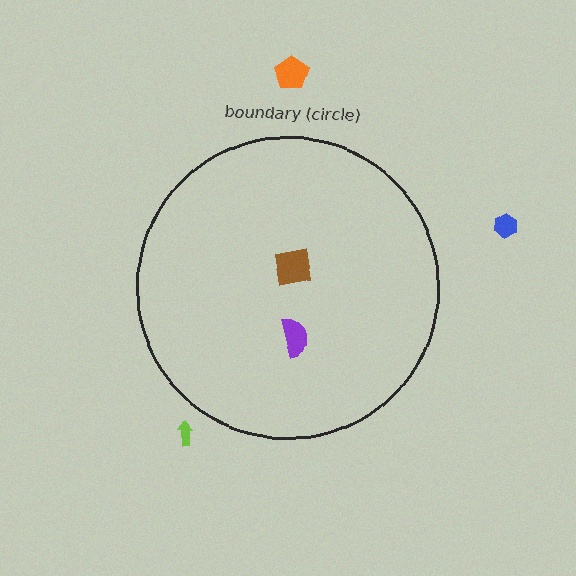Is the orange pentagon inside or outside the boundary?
Outside.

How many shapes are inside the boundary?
2 inside, 3 outside.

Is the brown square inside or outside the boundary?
Inside.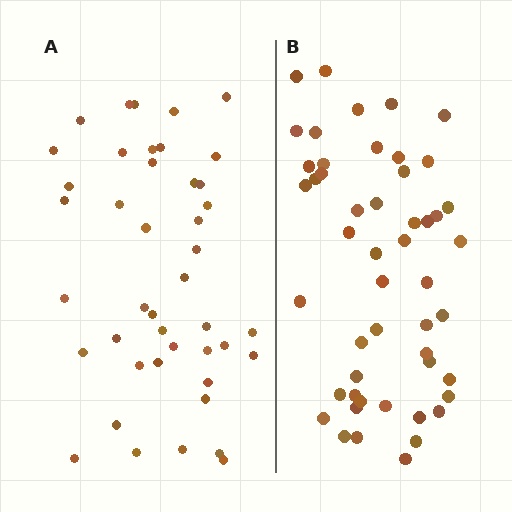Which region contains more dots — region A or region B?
Region B (the right region) has more dots.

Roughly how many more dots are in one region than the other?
Region B has roughly 8 or so more dots than region A.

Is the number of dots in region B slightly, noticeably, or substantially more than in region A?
Region B has only slightly more — the two regions are fairly close. The ratio is roughly 1.2 to 1.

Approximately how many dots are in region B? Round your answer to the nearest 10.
About 50 dots.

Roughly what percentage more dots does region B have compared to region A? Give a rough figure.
About 15% more.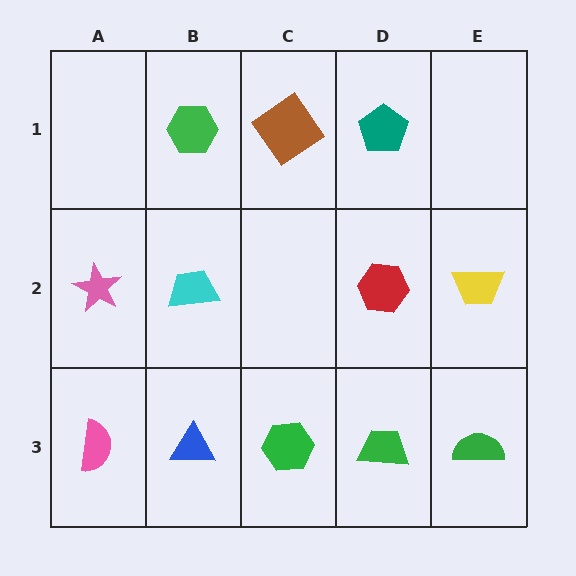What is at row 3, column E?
A green semicircle.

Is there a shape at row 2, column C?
No, that cell is empty.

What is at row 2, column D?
A red hexagon.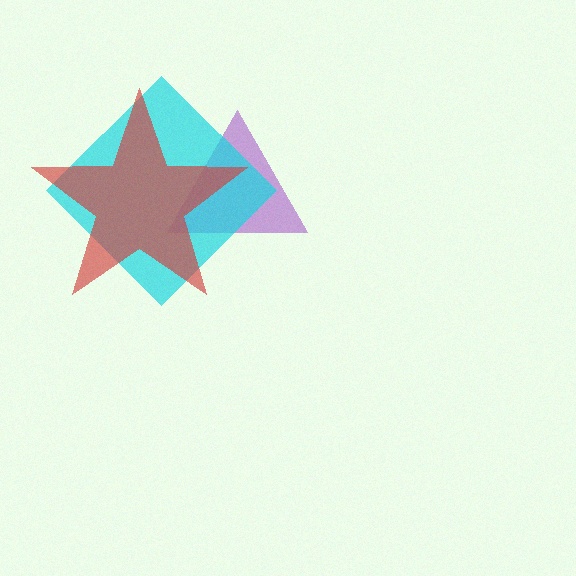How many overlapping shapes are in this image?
There are 3 overlapping shapes in the image.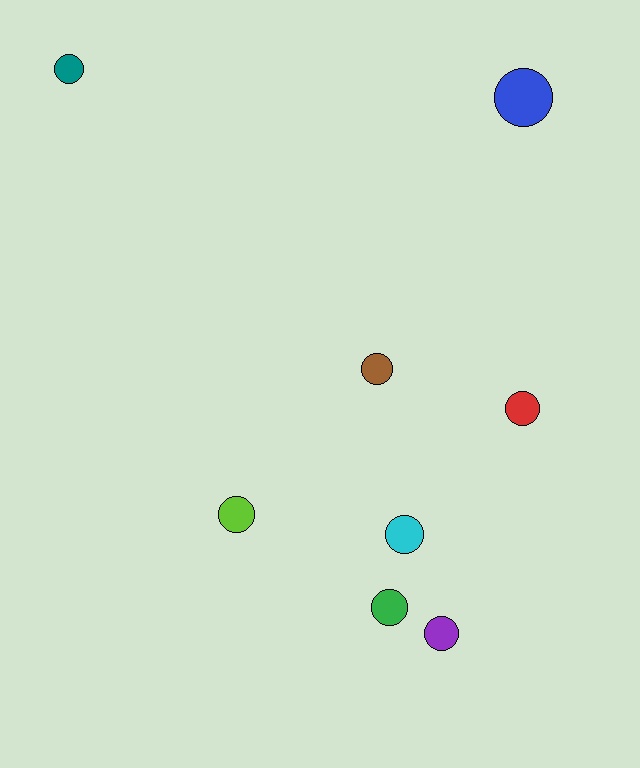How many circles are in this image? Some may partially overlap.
There are 8 circles.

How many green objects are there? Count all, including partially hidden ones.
There is 1 green object.